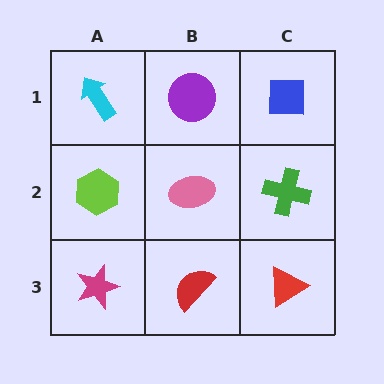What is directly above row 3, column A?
A lime hexagon.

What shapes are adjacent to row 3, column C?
A green cross (row 2, column C), a red semicircle (row 3, column B).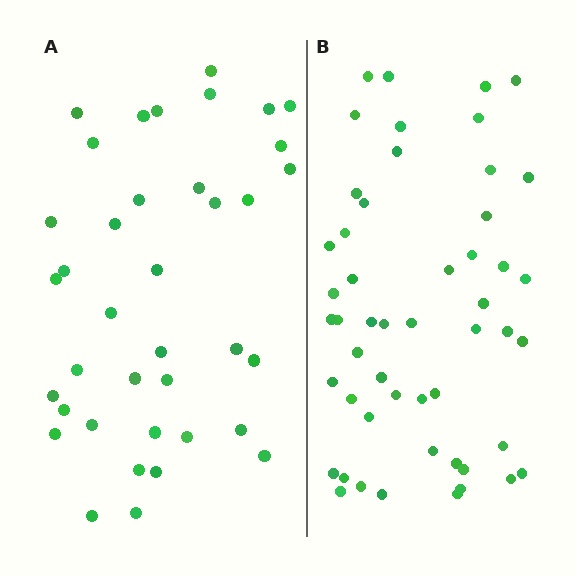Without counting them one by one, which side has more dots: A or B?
Region B (the right region) has more dots.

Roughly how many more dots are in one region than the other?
Region B has approximately 15 more dots than region A.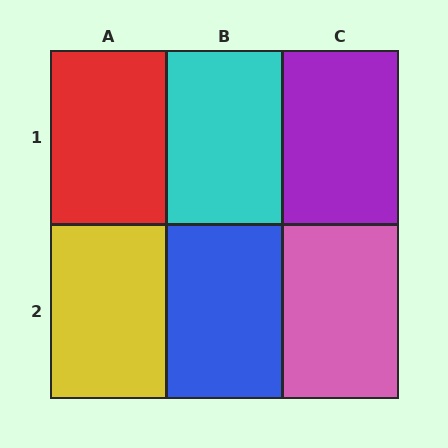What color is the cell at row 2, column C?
Pink.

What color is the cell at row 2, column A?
Yellow.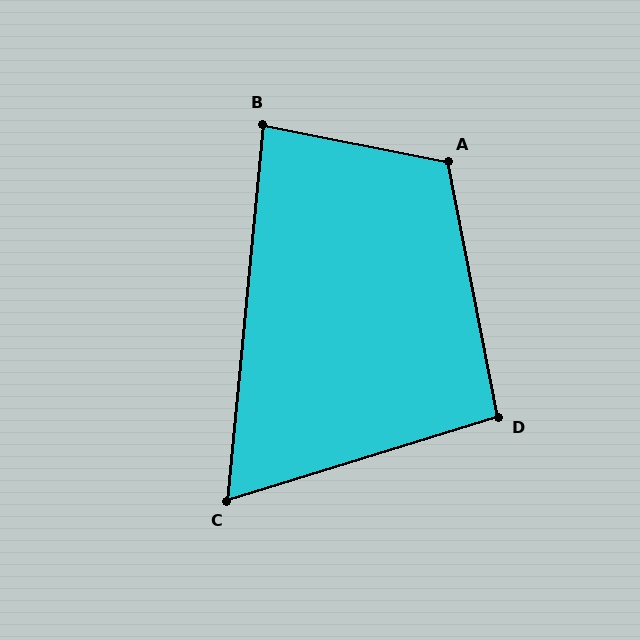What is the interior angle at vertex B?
Approximately 84 degrees (acute).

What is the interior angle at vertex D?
Approximately 96 degrees (obtuse).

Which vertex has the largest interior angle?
A, at approximately 113 degrees.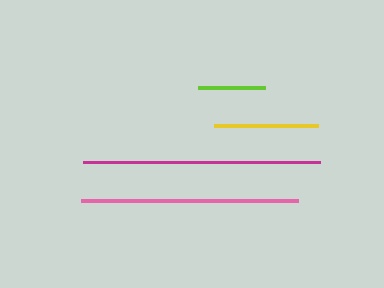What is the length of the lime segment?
The lime segment is approximately 67 pixels long.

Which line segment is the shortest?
The lime line is the shortest at approximately 67 pixels.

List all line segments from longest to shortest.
From longest to shortest: magenta, pink, yellow, lime.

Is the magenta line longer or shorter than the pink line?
The magenta line is longer than the pink line.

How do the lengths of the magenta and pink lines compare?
The magenta and pink lines are approximately the same length.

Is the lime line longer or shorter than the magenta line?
The magenta line is longer than the lime line.